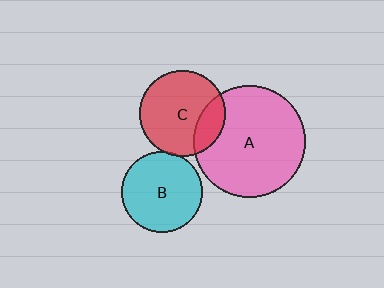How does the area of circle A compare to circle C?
Approximately 1.7 times.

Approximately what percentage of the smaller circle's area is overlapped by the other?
Approximately 5%.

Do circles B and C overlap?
Yes.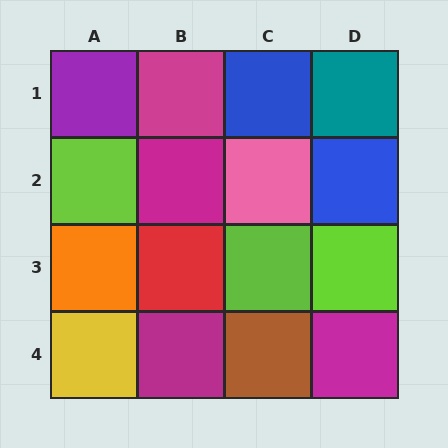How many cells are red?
1 cell is red.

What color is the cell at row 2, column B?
Magenta.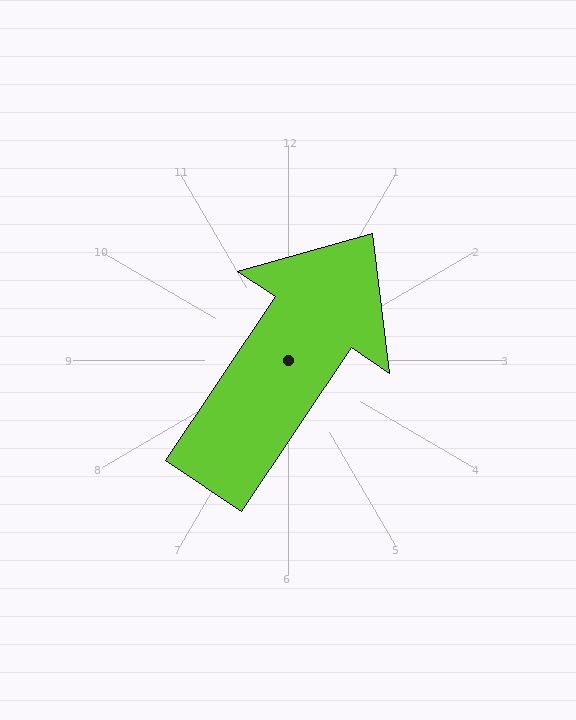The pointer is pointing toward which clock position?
Roughly 1 o'clock.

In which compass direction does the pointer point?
Northeast.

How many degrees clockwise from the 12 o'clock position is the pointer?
Approximately 34 degrees.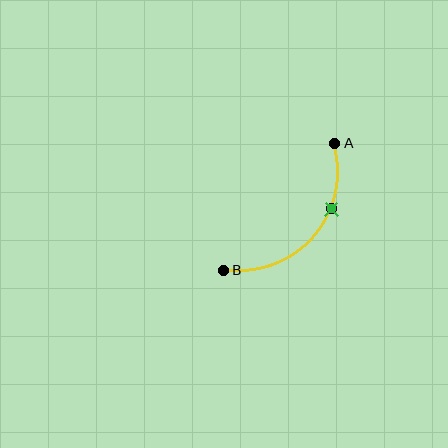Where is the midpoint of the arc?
The arc midpoint is the point on the curve farthest from the straight line joining A and B. It sits below and to the right of that line.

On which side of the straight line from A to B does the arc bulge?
The arc bulges below and to the right of the straight line connecting A and B.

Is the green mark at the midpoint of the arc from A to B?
No. The green mark lies on the arc but is closer to endpoint A. The arc midpoint would be at the point on the curve equidistant along the arc from both A and B.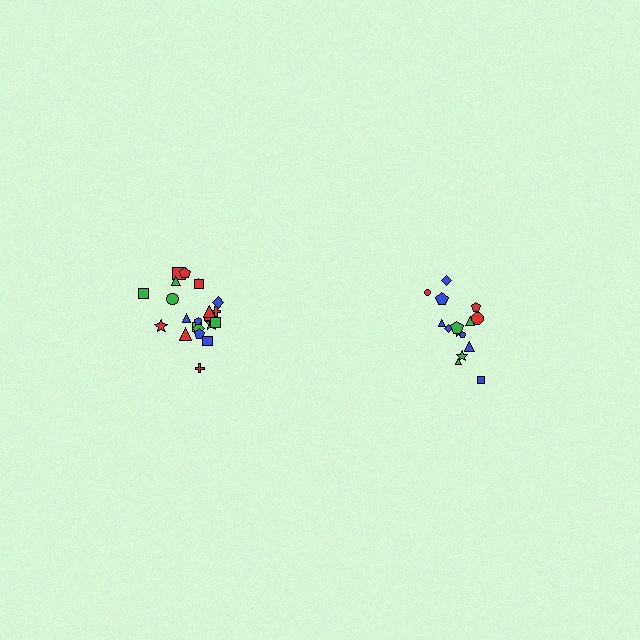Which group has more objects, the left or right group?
The left group.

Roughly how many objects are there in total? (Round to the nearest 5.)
Roughly 35 objects in total.